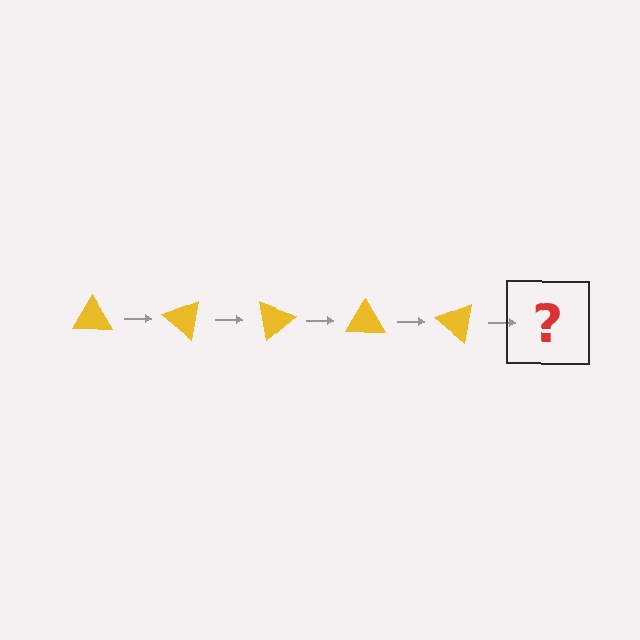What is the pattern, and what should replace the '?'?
The pattern is that the triangle rotates 40 degrees each step. The '?' should be a yellow triangle rotated 200 degrees.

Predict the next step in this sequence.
The next step is a yellow triangle rotated 200 degrees.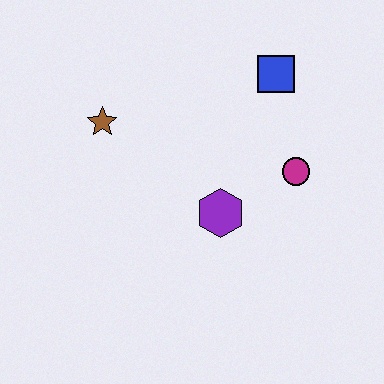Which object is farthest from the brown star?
The magenta circle is farthest from the brown star.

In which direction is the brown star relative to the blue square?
The brown star is to the left of the blue square.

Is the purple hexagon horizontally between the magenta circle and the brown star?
Yes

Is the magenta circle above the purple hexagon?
Yes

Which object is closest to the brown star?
The purple hexagon is closest to the brown star.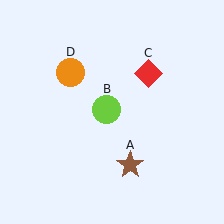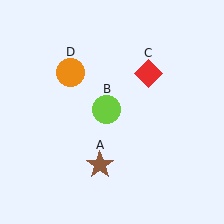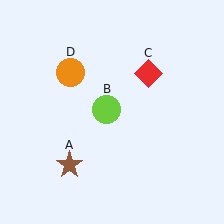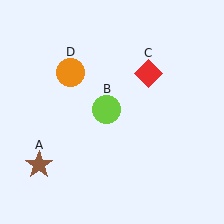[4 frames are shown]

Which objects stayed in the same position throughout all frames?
Lime circle (object B) and red diamond (object C) and orange circle (object D) remained stationary.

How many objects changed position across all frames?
1 object changed position: brown star (object A).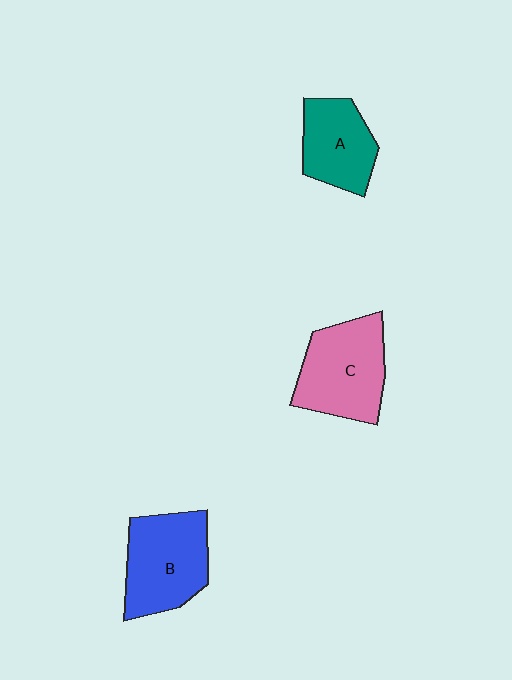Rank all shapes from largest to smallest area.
From largest to smallest: C (pink), B (blue), A (teal).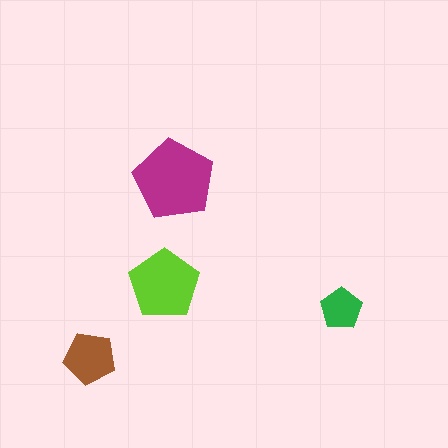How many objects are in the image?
There are 4 objects in the image.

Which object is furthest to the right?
The green pentagon is rightmost.